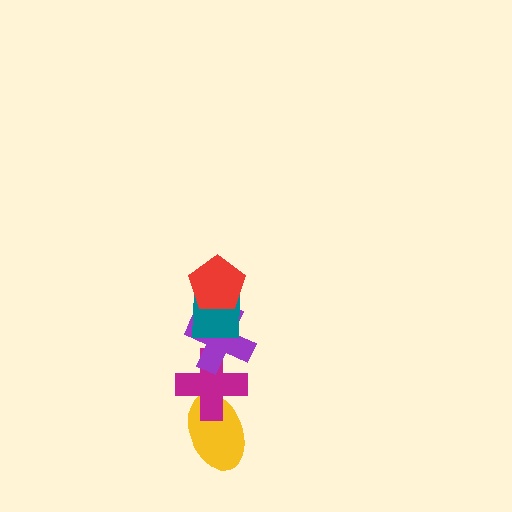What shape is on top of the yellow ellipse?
The magenta cross is on top of the yellow ellipse.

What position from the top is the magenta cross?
The magenta cross is 4th from the top.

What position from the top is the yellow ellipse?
The yellow ellipse is 5th from the top.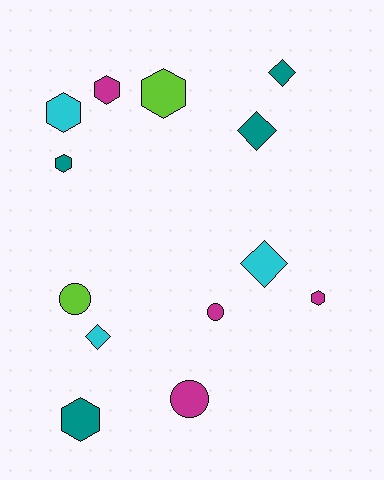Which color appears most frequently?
Teal, with 4 objects.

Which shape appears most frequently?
Hexagon, with 6 objects.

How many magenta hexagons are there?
There are 2 magenta hexagons.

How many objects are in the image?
There are 13 objects.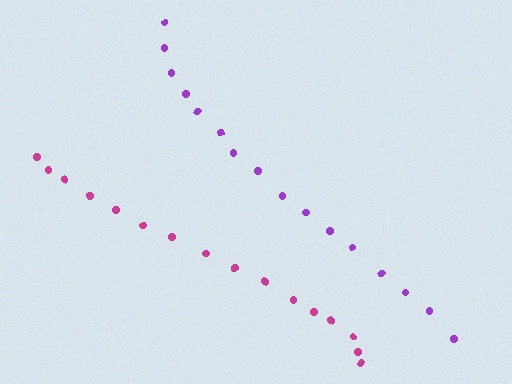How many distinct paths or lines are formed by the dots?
There are 2 distinct paths.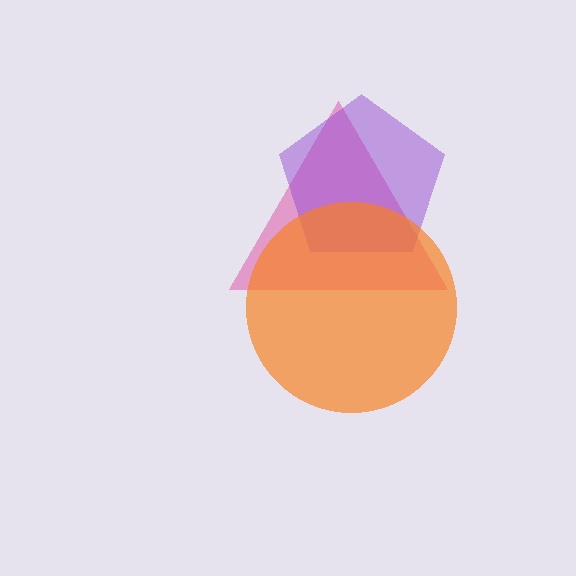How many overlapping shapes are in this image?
There are 3 overlapping shapes in the image.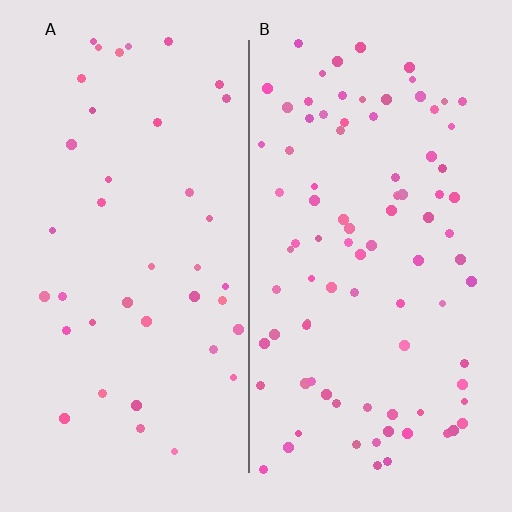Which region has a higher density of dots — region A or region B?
B (the right).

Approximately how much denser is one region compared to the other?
Approximately 2.2× — region B over region A.